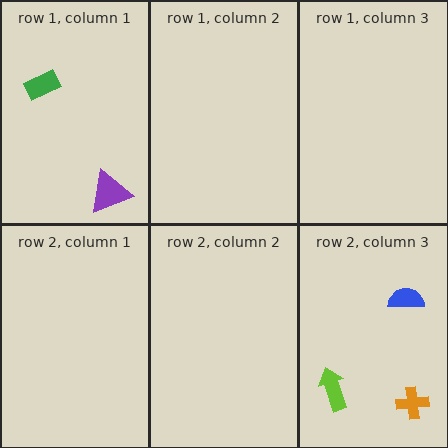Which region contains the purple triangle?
The row 1, column 1 region.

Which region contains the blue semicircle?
The row 2, column 3 region.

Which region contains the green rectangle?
The row 1, column 1 region.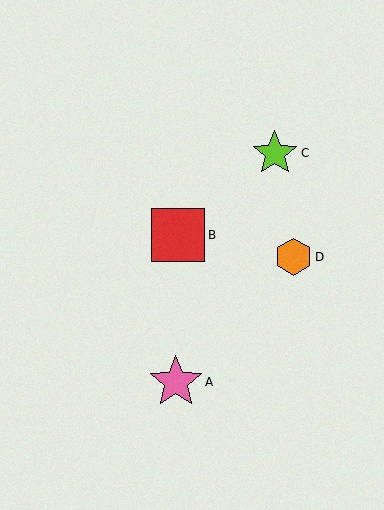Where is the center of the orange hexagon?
The center of the orange hexagon is at (294, 257).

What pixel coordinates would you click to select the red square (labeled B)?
Click at (178, 235) to select the red square B.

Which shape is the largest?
The red square (labeled B) is the largest.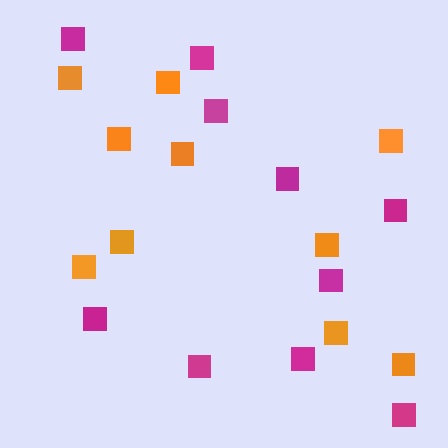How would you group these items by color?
There are 2 groups: one group of orange squares (10) and one group of magenta squares (10).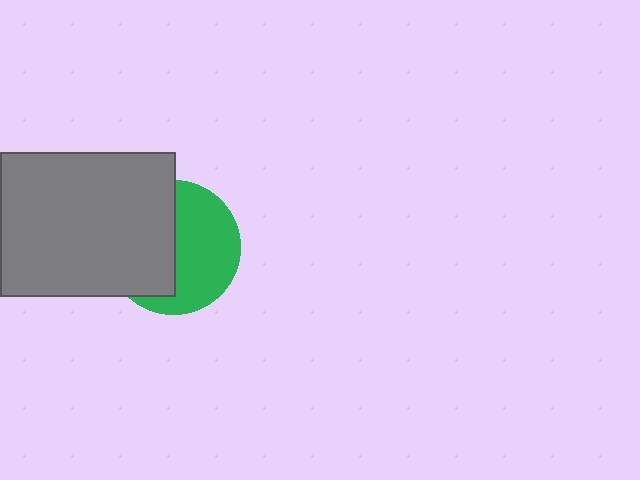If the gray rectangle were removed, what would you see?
You would see the complete green circle.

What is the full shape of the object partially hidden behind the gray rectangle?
The partially hidden object is a green circle.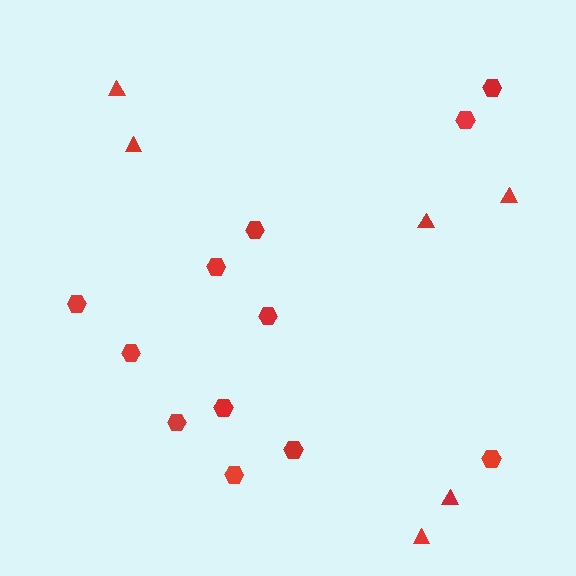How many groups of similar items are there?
There are 2 groups: one group of hexagons (12) and one group of triangles (6).